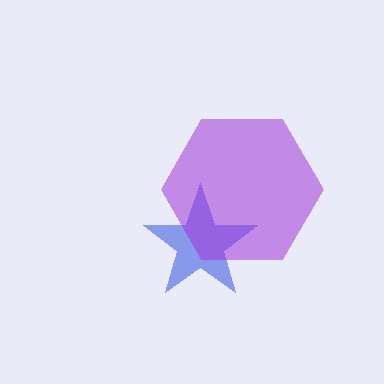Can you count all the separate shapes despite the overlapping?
Yes, there are 2 separate shapes.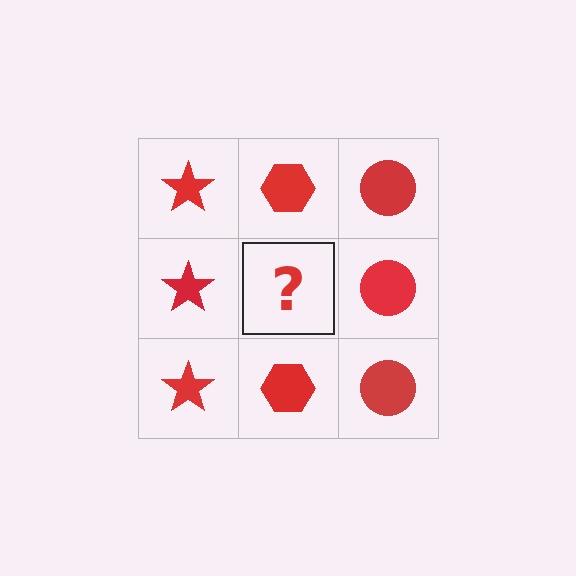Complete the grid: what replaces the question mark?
The question mark should be replaced with a red hexagon.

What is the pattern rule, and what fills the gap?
The rule is that each column has a consistent shape. The gap should be filled with a red hexagon.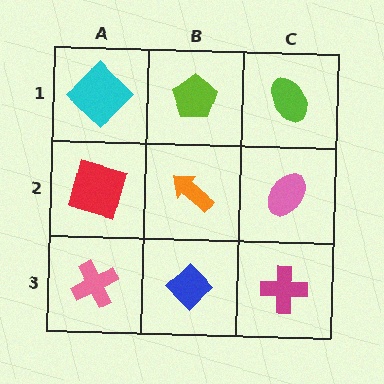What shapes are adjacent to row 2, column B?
A lime pentagon (row 1, column B), a blue diamond (row 3, column B), a red square (row 2, column A), a pink ellipse (row 2, column C).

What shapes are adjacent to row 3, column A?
A red square (row 2, column A), a blue diamond (row 3, column B).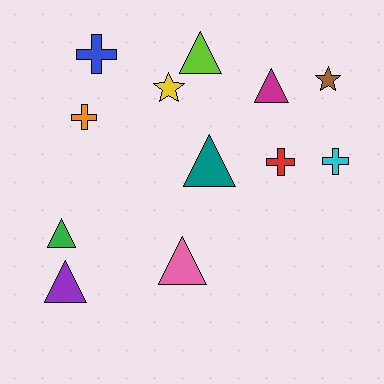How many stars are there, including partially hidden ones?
There are 2 stars.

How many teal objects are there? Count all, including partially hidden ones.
There is 1 teal object.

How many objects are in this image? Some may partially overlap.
There are 12 objects.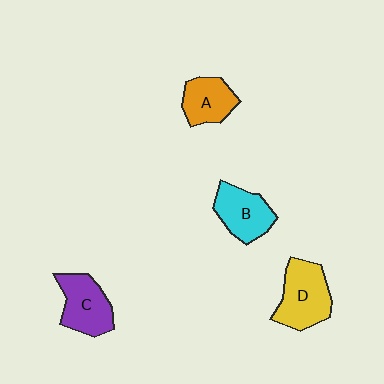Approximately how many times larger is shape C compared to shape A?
Approximately 1.2 times.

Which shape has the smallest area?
Shape A (orange).